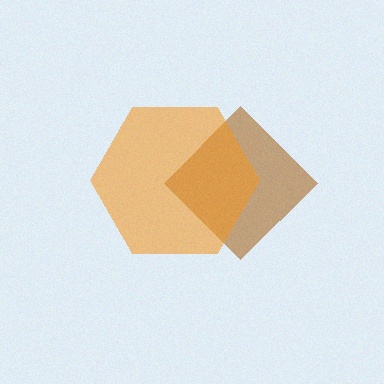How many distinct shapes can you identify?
There are 2 distinct shapes: a brown diamond, an orange hexagon.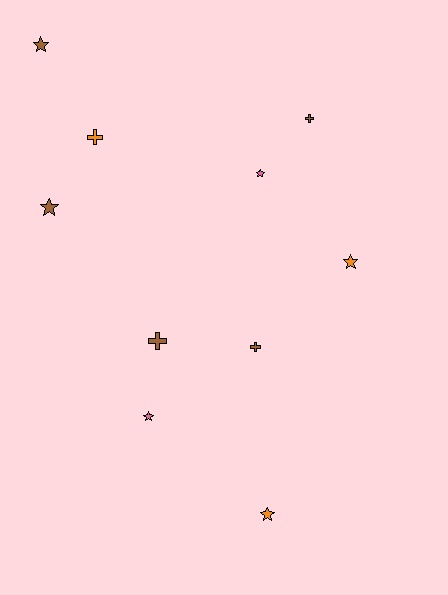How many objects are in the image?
There are 10 objects.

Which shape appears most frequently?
Star, with 6 objects.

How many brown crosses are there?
There are 3 brown crosses.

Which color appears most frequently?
Brown, with 5 objects.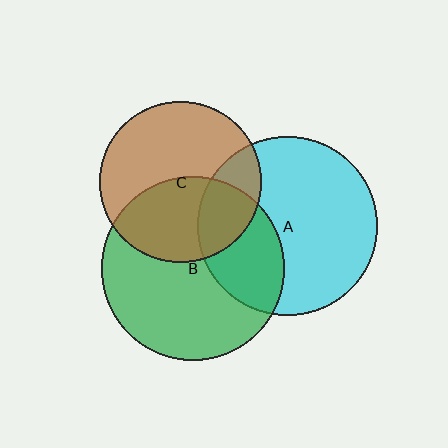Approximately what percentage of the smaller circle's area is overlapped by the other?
Approximately 30%.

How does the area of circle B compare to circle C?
Approximately 1.3 times.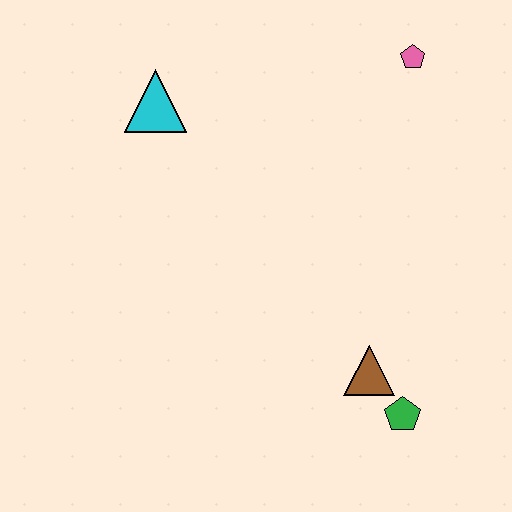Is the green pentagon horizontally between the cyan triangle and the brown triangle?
No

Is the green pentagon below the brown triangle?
Yes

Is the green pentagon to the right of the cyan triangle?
Yes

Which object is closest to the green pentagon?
The brown triangle is closest to the green pentagon.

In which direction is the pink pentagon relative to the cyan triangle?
The pink pentagon is to the right of the cyan triangle.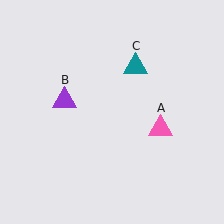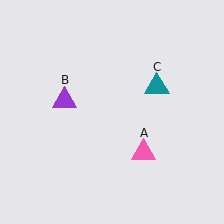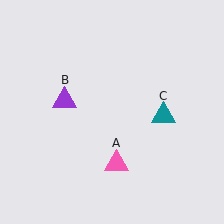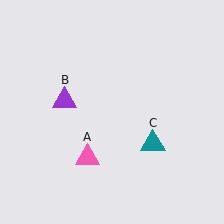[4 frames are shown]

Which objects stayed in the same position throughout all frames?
Purple triangle (object B) remained stationary.